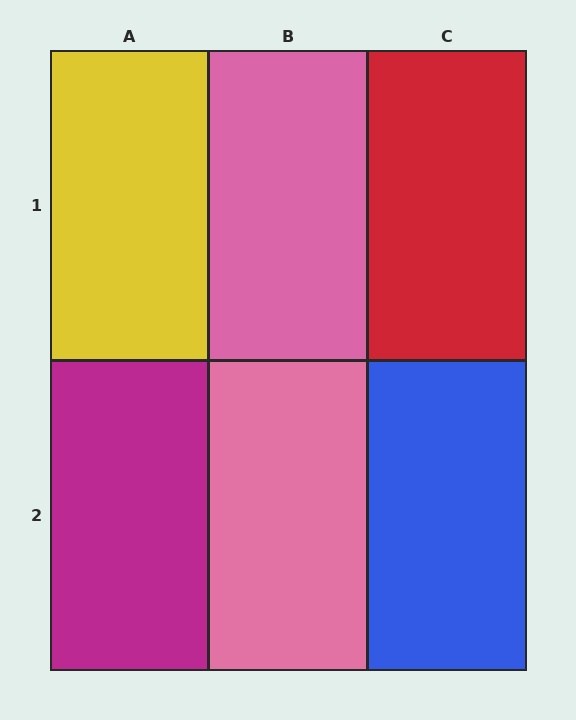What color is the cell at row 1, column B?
Pink.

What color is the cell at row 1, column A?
Yellow.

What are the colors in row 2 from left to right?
Magenta, pink, blue.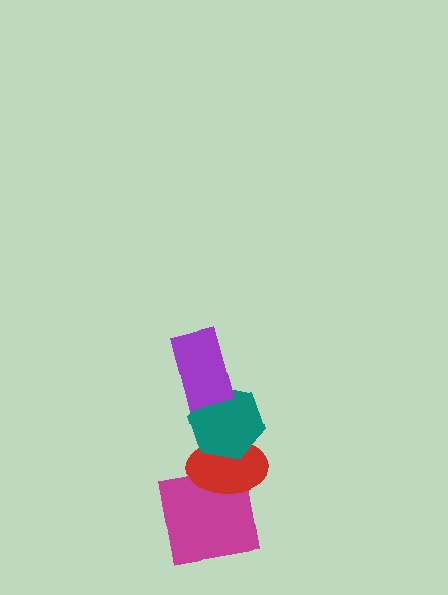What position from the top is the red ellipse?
The red ellipse is 3rd from the top.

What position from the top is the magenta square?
The magenta square is 4th from the top.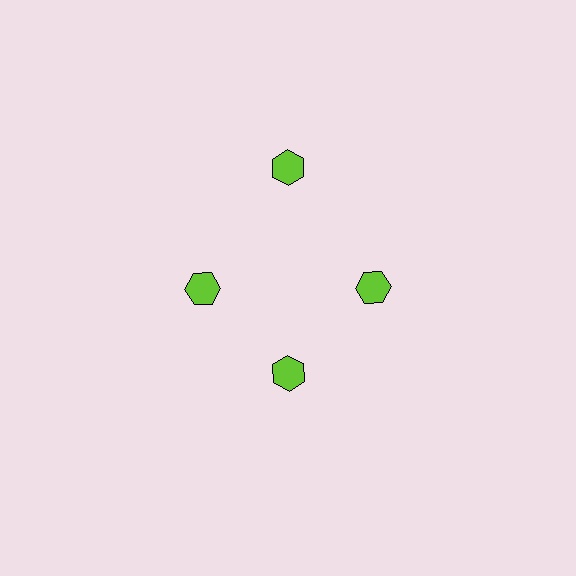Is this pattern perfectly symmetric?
No. The 4 lime hexagons are arranged in a ring, but one element near the 12 o'clock position is pushed outward from the center, breaking the 4-fold rotational symmetry.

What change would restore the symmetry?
The symmetry would be restored by moving it inward, back onto the ring so that all 4 hexagons sit at equal angles and equal distance from the center.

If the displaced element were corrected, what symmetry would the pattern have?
It would have 4-fold rotational symmetry — the pattern would map onto itself every 90 degrees.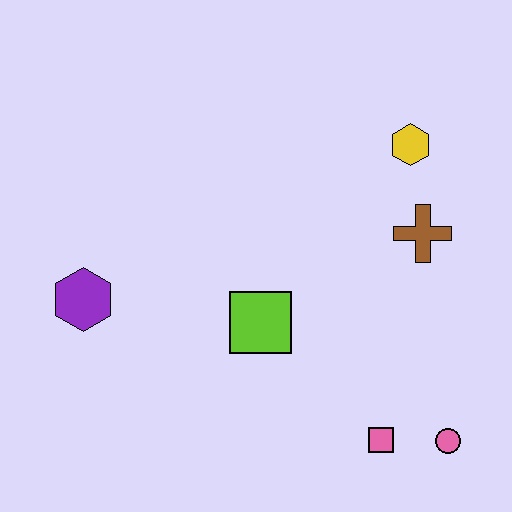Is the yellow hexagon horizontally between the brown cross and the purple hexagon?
Yes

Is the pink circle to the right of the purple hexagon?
Yes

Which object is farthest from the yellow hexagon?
The purple hexagon is farthest from the yellow hexagon.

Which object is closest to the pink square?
The pink circle is closest to the pink square.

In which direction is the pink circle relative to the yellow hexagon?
The pink circle is below the yellow hexagon.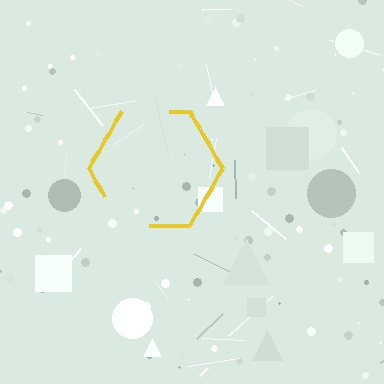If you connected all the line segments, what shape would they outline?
They would outline a hexagon.